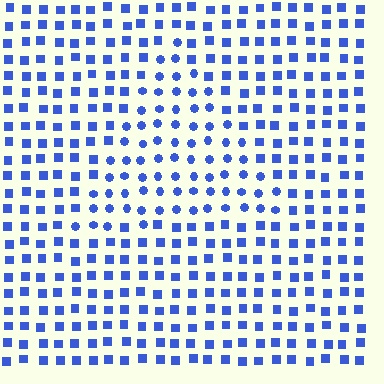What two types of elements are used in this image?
The image uses circles inside the triangle region and squares outside it.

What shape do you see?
I see a triangle.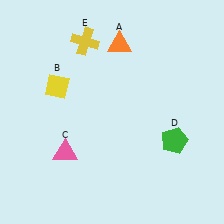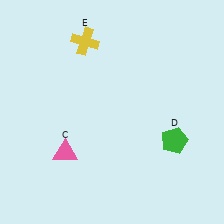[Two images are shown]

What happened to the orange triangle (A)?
The orange triangle (A) was removed in Image 2. It was in the top-right area of Image 1.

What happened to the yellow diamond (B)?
The yellow diamond (B) was removed in Image 2. It was in the top-left area of Image 1.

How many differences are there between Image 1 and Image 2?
There are 2 differences between the two images.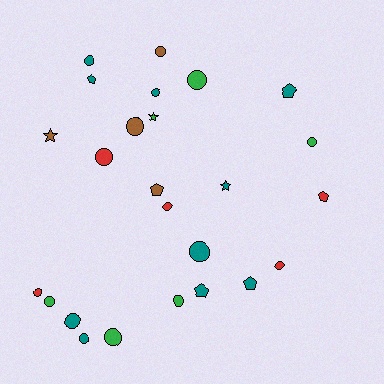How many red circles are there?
There are 4 red circles.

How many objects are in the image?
There are 25 objects.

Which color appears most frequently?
Teal, with 10 objects.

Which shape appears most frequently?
Circle, with 16 objects.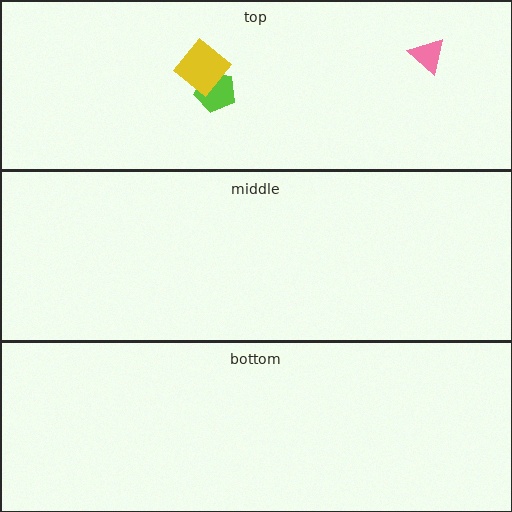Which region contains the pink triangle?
The top region.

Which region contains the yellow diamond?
The top region.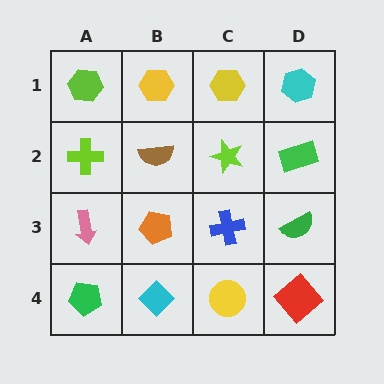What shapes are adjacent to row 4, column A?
A pink arrow (row 3, column A), a cyan diamond (row 4, column B).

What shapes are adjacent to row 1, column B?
A brown semicircle (row 2, column B), a lime hexagon (row 1, column A), a yellow hexagon (row 1, column C).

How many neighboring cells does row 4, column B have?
3.